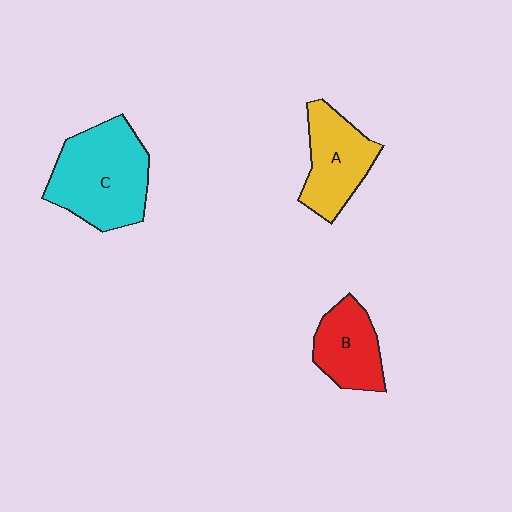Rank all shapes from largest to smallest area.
From largest to smallest: C (cyan), A (yellow), B (red).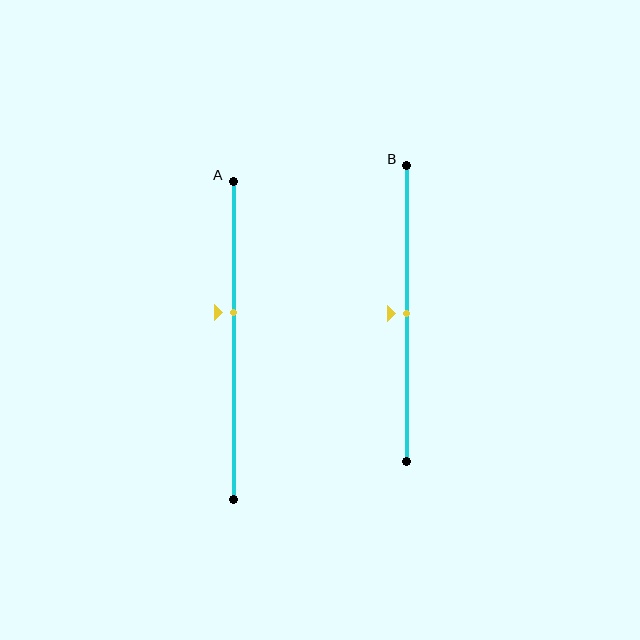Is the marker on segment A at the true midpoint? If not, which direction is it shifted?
No, the marker on segment A is shifted upward by about 9% of the segment length.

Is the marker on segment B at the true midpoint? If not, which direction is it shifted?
Yes, the marker on segment B is at the true midpoint.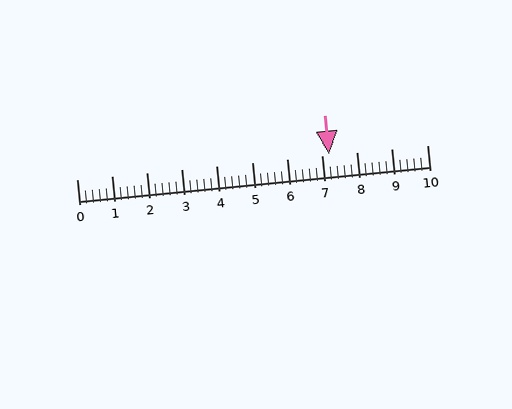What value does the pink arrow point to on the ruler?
The pink arrow points to approximately 7.2.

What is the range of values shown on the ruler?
The ruler shows values from 0 to 10.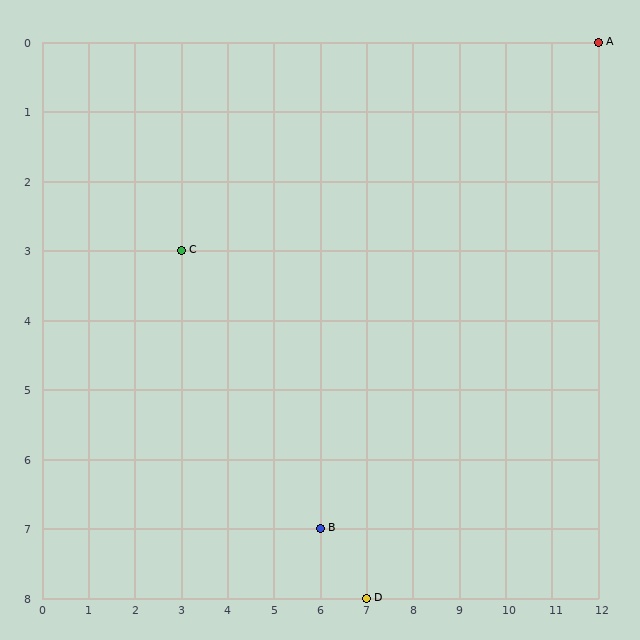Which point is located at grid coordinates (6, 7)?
Point B is at (6, 7).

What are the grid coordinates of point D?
Point D is at grid coordinates (7, 8).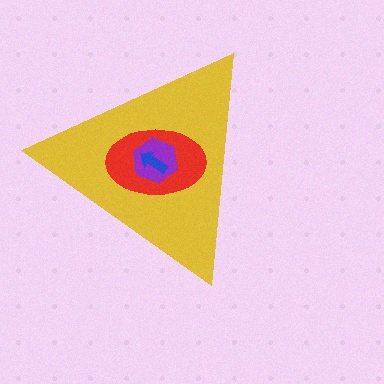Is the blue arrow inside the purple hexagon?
Yes.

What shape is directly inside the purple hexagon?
The blue arrow.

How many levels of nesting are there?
4.